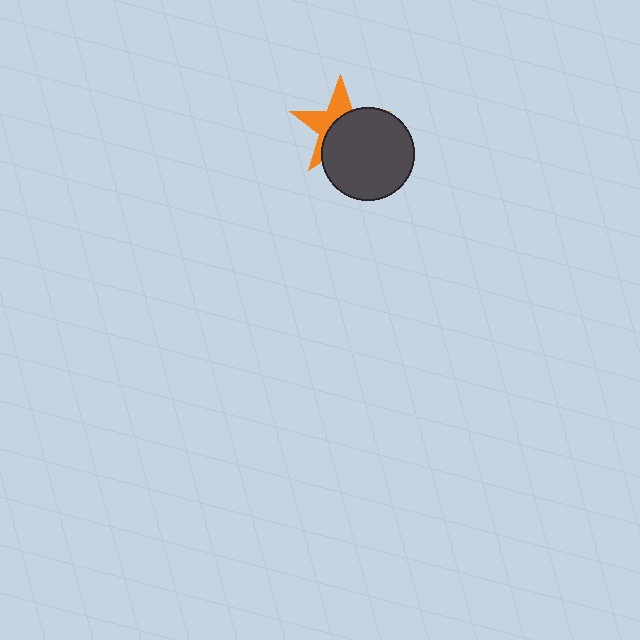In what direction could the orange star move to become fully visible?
The orange star could move toward the upper-left. That would shift it out from behind the dark gray circle entirely.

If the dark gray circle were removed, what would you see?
You would see the complete orange star.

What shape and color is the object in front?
The object in front is a dark gray circle.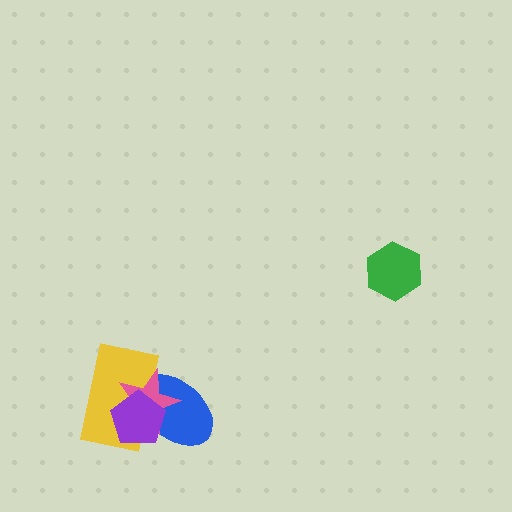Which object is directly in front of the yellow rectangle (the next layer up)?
The pink star is directly in front of the yellow rectangle.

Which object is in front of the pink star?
The purple pentagon is in front of the pink star.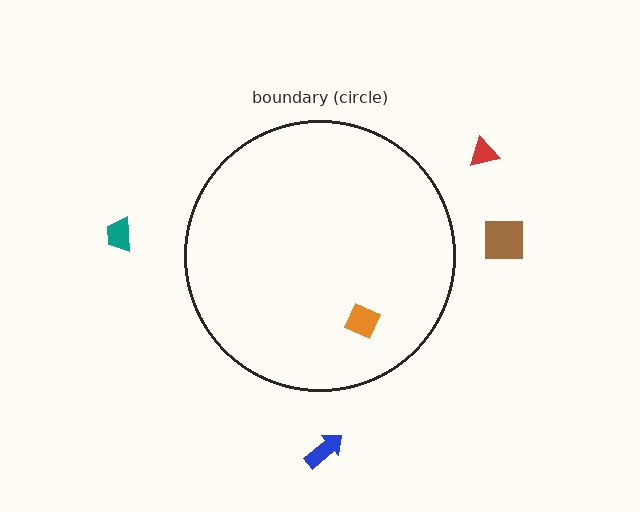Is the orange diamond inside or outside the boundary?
Inside.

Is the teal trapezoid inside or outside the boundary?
Outside.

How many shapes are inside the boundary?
1 inside, 4 outside.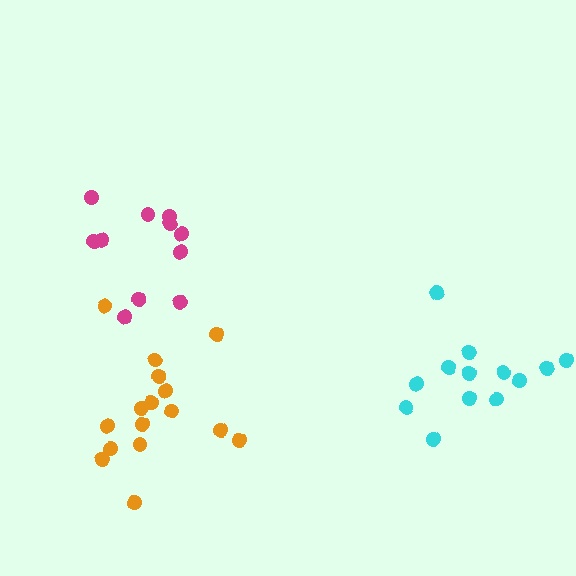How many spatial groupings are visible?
There are 3 spatial groupings.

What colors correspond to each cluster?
The clusters are colored: cyan, magenta, orange.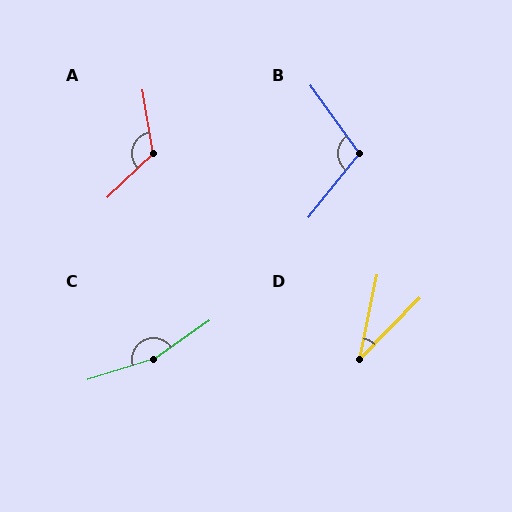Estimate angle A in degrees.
Approximately 124 degrees.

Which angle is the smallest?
D, at approximately 33 degrees.